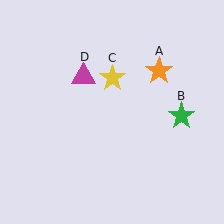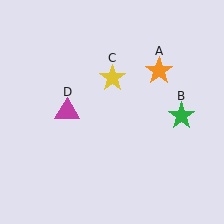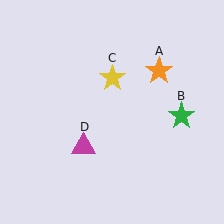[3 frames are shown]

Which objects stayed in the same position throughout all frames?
Orange star (object A) and green star (object B) and yellow star (object C) remained stationary.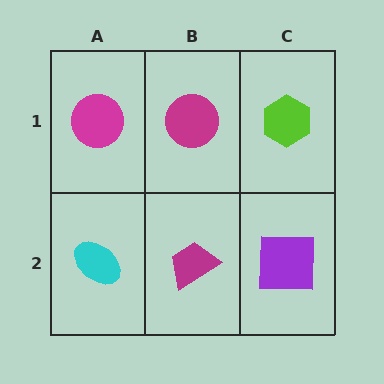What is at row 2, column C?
A purple square.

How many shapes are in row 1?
3 shapes.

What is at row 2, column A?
A cyan ellipse.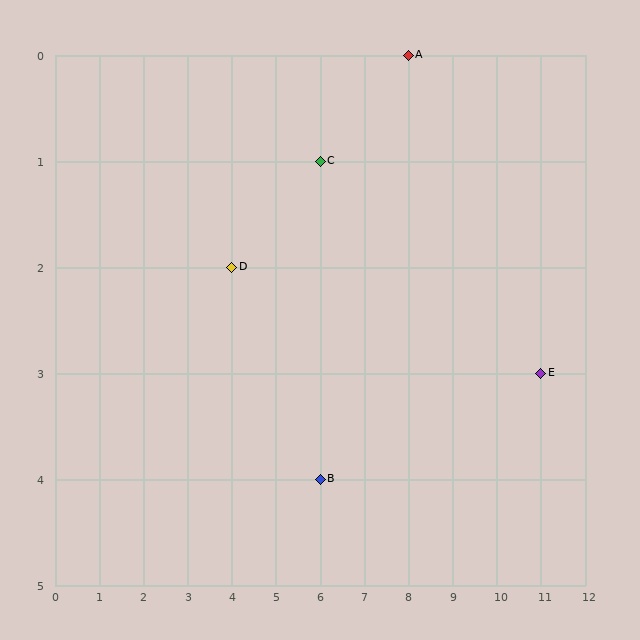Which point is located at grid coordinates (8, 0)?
Point A is at (8, 0).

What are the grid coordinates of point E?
Point E is at grid coordinates (11, 3).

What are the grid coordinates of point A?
Point A is at grid coordinates (8, 0).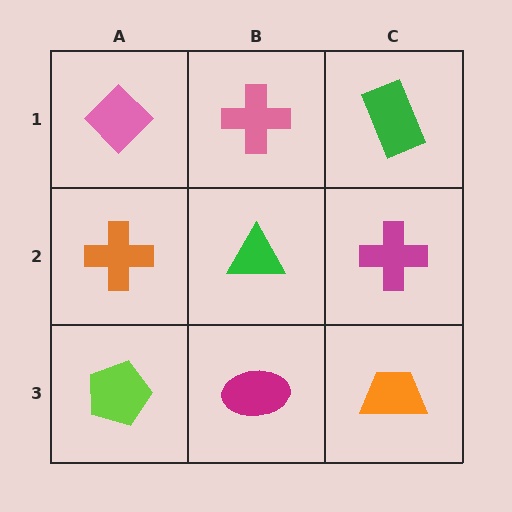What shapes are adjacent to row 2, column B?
A pink cross (row 1, column B), a magenta ellipse (row 3, column B), an orange cross (row 2, column A), a magenta cross (row 2, column C).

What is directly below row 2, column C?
An orange trapezoid.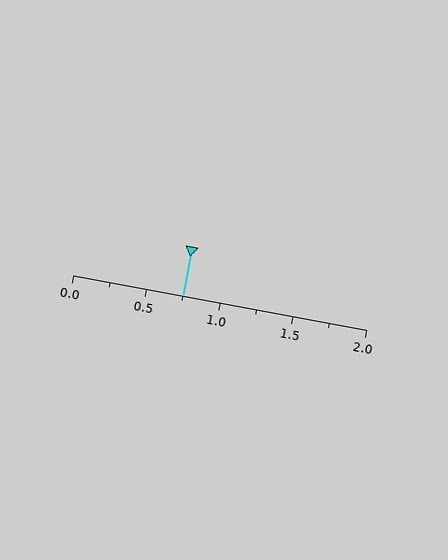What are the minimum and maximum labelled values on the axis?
The axis runs from 0.0 to 2.0.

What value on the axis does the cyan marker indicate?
The marker indicates approximately 0.75.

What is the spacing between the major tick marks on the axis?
The major ticks are spaced 0.5 apart.